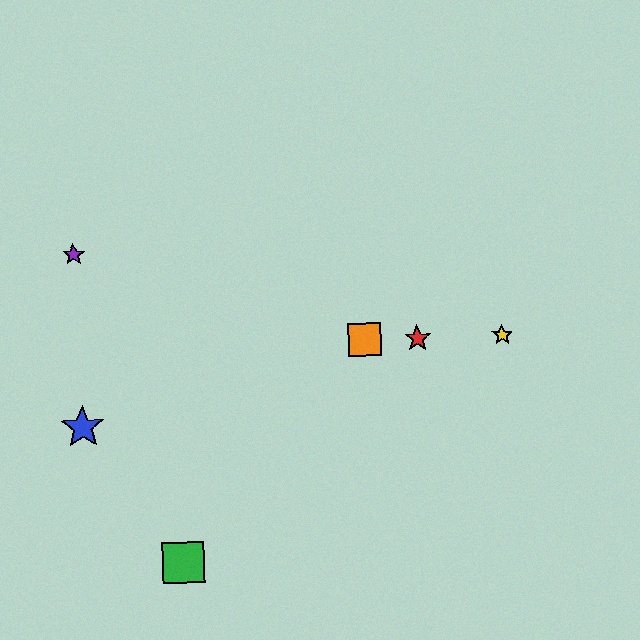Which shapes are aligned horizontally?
The red star, the yellow star, the orange square are aligned horizontally.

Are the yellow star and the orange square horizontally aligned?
Yes, both are at y≈335.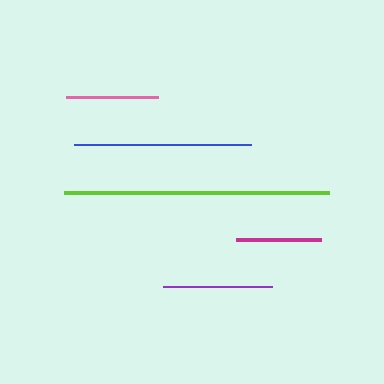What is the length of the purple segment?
The purple segment is approximately 109 pixels long.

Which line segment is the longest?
The lime line is the longest at approximately 265 pixels.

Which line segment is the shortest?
The magenta line is the shortest at approximately 85 pixels.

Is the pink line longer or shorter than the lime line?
The lime line is longer than the pink line.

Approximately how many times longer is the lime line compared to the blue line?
The lime line is approximately 1.5 times the length of the blue line.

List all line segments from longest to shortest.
From longest to shortest: lime, blue, purple, pink, magenta.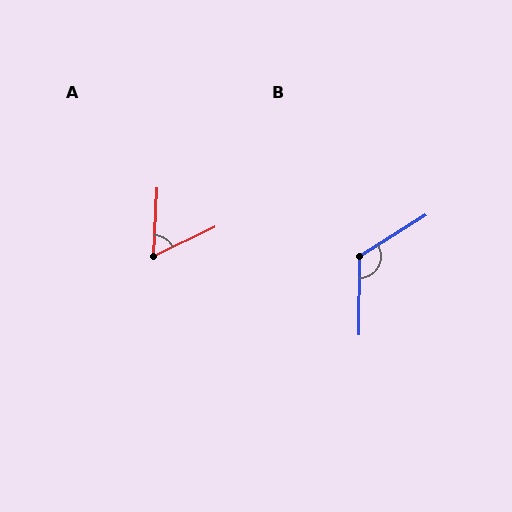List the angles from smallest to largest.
A (61°), B (122°).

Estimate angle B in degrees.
Approximately 122 degrees.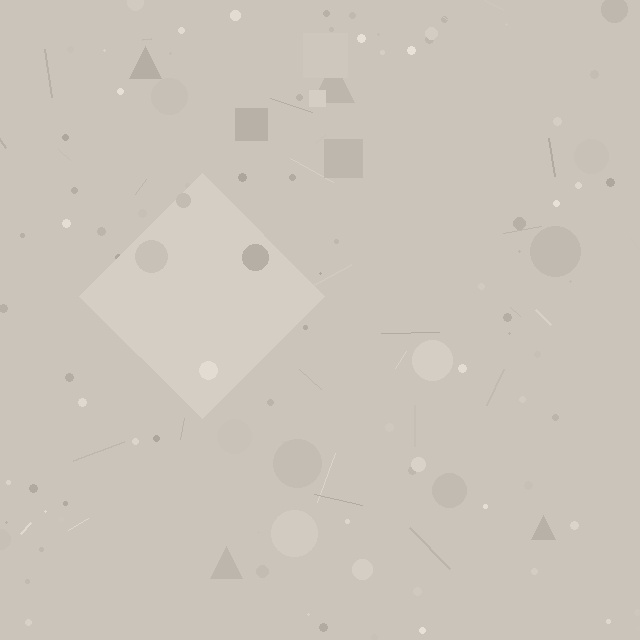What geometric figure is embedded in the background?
A diamond is embedded in the background.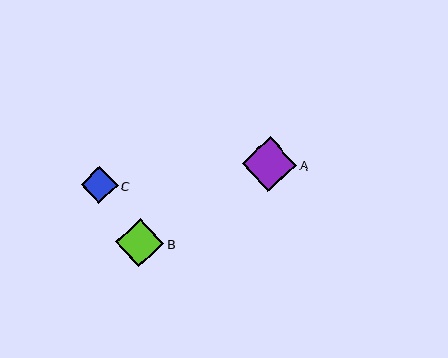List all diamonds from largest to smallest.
From largest to smallest: A, B, C.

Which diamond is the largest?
Diamond A is the largest with a size of approximately 55 pixels.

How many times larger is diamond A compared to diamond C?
Diamond A is approximately 1.5 times the size of diamond C.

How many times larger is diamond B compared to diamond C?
Diamond B is approximately 1.3 times the size of diamond C.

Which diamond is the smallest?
Diamond C is the smallest with a size of approximately 37 pixels.